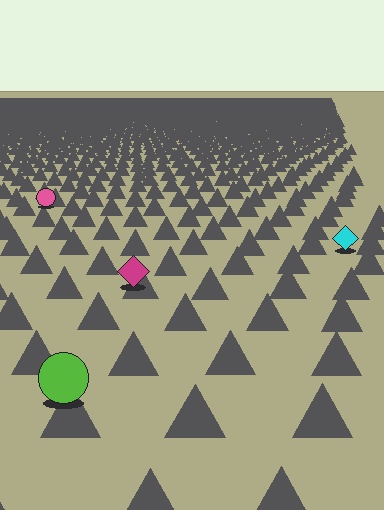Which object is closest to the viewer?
The lime circle is closest. The texture marks near it are larger and more spread out.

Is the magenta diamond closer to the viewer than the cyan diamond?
Yes. The magenta diamond is closer — you can tell from the texture gradient: the ground texture is coarser near it.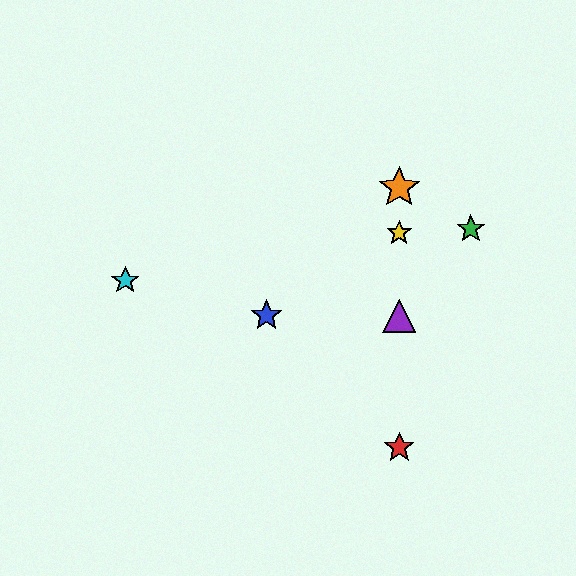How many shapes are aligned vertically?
4 shapes (the red star, the yellow star, the purple triangle, the orange star) are aligned vertically.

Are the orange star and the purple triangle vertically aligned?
Yes, both are at x≈399.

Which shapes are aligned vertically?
The red star, the yellow star, the purple triangle, the orange star are aligned vertically.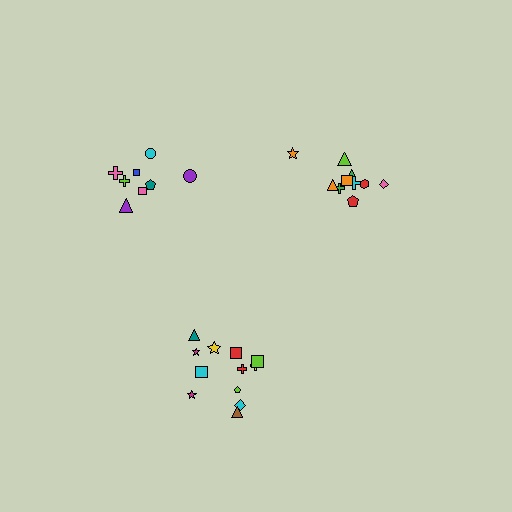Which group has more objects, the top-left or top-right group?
The top-right group.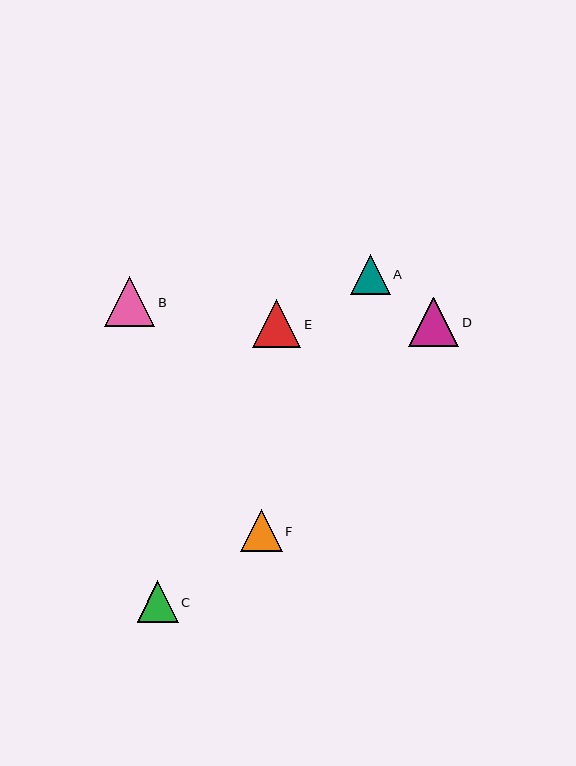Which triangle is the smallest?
Triangle A is the smallest with a size of approximately 40 pixels.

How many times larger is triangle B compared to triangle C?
Triangle B is approximately 1.2 times the size of triangle C.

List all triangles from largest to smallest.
From largest to smallest: B, D, E, F, C, A.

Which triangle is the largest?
Triangle B is the largest with a size of approximately 50 pixels.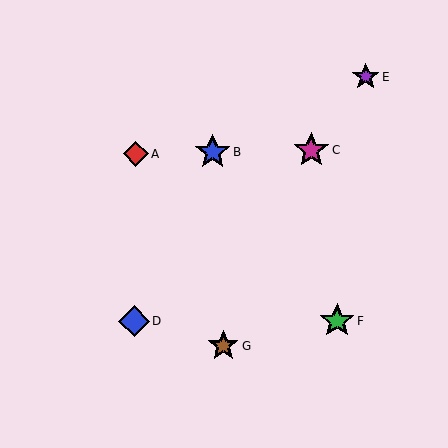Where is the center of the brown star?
The center of the brown star is at (223, 346).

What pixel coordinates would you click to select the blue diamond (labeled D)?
Click at (134, 321) to select the blue diamond D.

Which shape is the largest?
The magenta star (labeled C) is the largest.